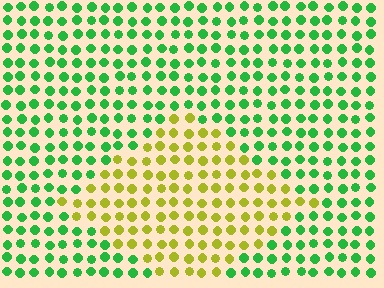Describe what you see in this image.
The image is filled with small green elements in a uniform arrangement. A diamond-shaped region is visible where the elements are tinted to a slightly different hue, forming a subtle color boundary.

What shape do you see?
I see a diamond.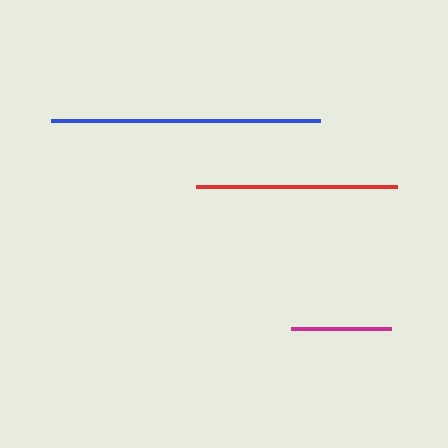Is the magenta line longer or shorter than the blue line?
The blue line is longer than the magenta line.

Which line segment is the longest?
The blue line is the longest at approximately 269 pixels.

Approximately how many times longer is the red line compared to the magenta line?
The red line is approximately 2.0 times the length of the magenta line.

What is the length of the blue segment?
The blue segment is approximately 269 pixels long.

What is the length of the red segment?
The red segment is approximately 201 pixels long.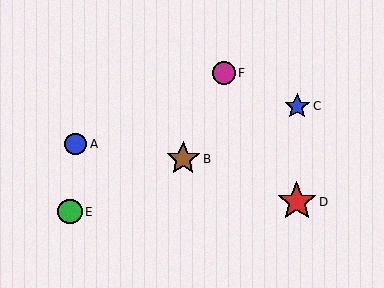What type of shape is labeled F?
Shape F is a magenta circle.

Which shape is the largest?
The red star (labeled D) is the largest.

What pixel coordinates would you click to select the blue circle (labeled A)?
Click at (76, 144) to select the blue circle A.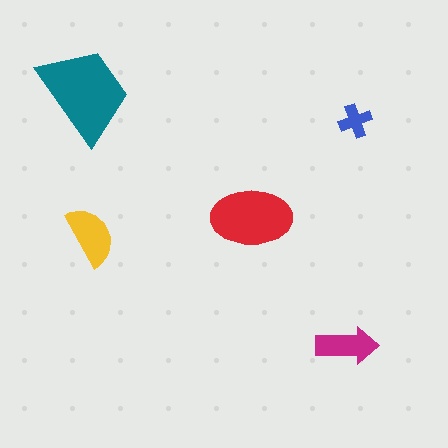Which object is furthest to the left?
The teal trapezoid is leftmost.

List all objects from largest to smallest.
The teal trapezoid, the red ellipse, the yellow semicircle, the magenta arrow, the blue cross.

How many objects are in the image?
There are 5 objects in the image.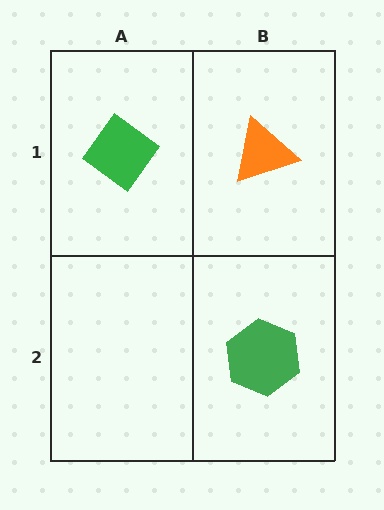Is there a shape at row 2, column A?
No, that cell is empty.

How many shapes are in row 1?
2 shapes.